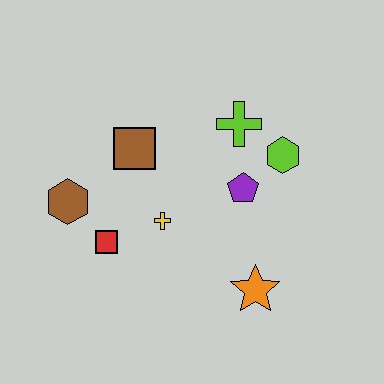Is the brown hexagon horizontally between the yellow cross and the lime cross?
No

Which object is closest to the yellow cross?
The red square is closest to the yellow cross.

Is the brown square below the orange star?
No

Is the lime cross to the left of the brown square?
No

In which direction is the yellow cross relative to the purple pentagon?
The yellow cross is to the left of the purple pentagon.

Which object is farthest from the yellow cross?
The lime hexagon is farthest from the yellow cross.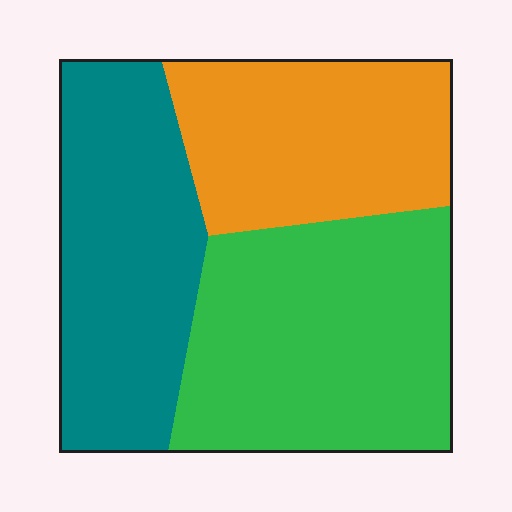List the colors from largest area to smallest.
From largest to smallest: green, teal, orange.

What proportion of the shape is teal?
Teal takes up about one third (1/3) of the shape.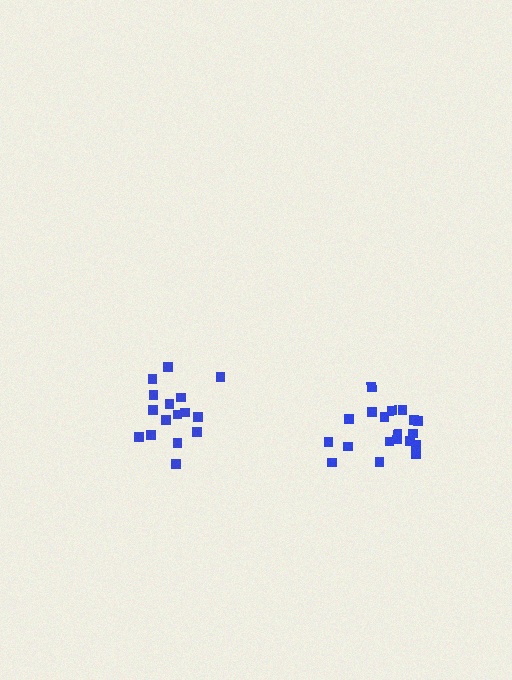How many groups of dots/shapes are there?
There are 2 groups.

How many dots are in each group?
Group 1: 16 dots, Group 2: 19 dots (35 total).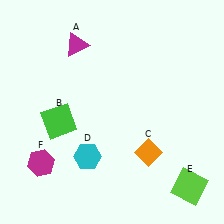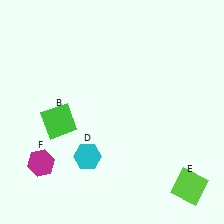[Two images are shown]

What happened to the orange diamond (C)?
The orange diamond (C) was removed in Image 2. It was in the bottom-right area of Image 1.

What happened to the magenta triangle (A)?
The magenta triangle (A) was removed in Image 2. It was in the top-left area of Image 1.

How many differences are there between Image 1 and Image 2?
There are 2 differences between the two images.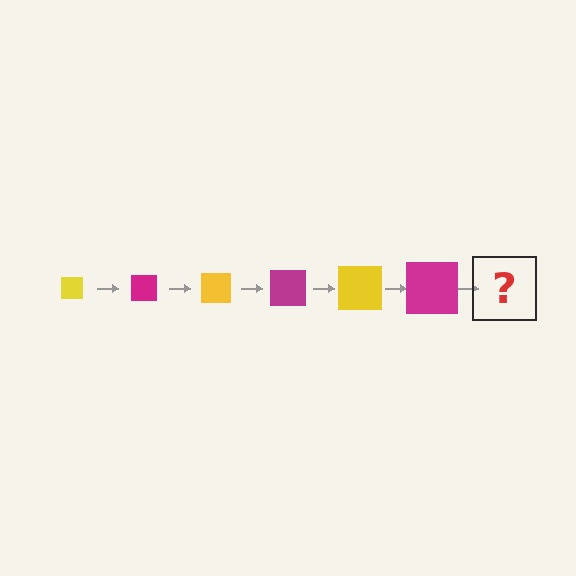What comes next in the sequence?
The next element should be a yellow square, larger than the previous one.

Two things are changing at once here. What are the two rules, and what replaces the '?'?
The two rules are that the square grows larger each step and the color cycles through yellow and magenta. The '?' should be a yellow square, larger than the previous one.